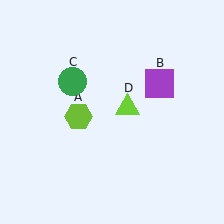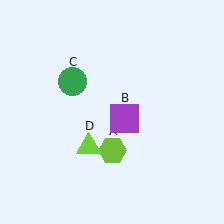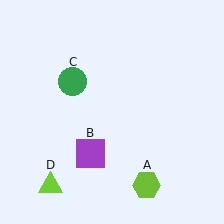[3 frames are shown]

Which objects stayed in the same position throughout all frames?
Green circle (object C) remained stationary.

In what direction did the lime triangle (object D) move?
The lime triangle (object D) moved down and to the left.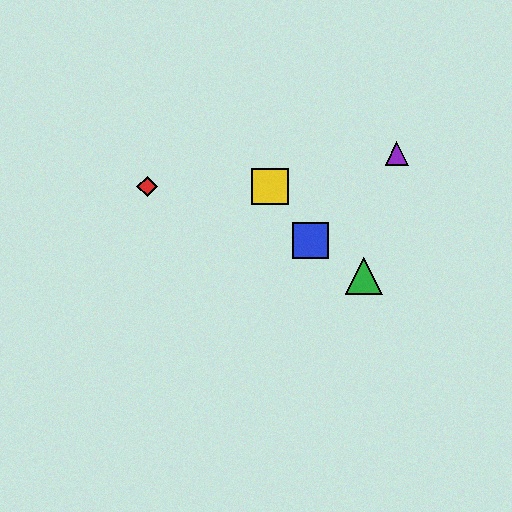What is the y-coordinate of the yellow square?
The yellow square is at y≈187.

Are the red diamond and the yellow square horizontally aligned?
Yes, both are at y≈187.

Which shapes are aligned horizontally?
The red diamond, the yellow square are aligned horizontally.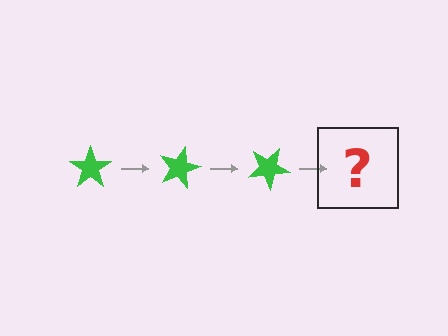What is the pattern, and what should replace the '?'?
The pattern is that the star rotates 15 degrees each step. The '?' should be a green star rotated 45 degrees.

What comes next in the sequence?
The next element should be a green star rotated 45 degrees.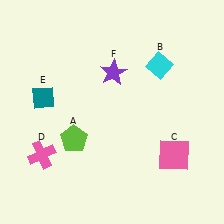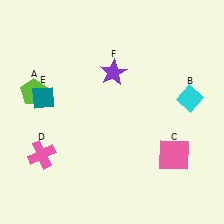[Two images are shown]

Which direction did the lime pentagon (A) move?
The lime pentagon (A) moved up.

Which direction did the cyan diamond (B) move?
The cyan diamond (B) moved down.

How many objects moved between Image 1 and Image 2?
2 objects moved between the two images.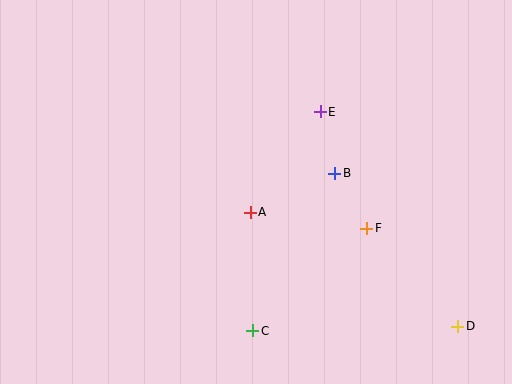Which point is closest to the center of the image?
Point A at (250, 212) is closest to the center.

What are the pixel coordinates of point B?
Point B is at (335, 173).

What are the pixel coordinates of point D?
Point D is at (458, 326).